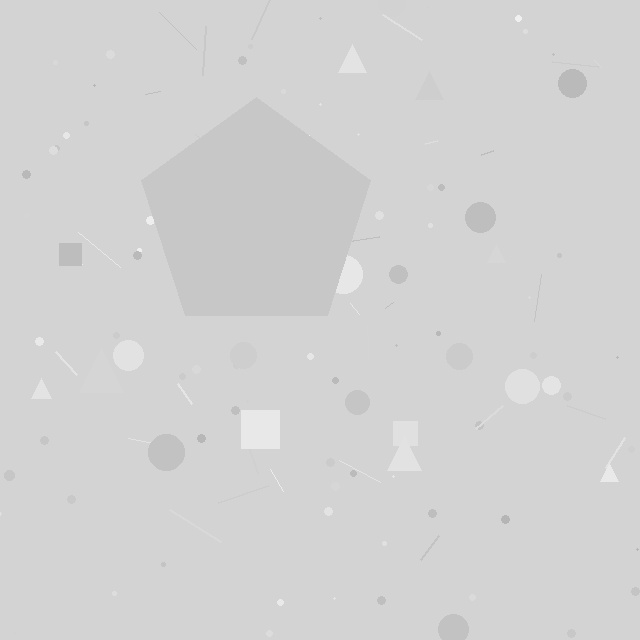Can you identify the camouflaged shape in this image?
The camouflaged shape is a pentagon.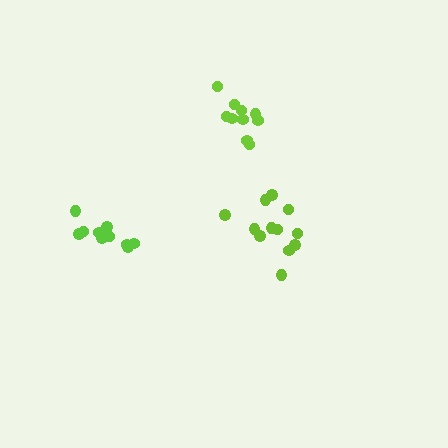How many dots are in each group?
Group 1: 11 dots, Group 2: 12 dots, Group 3: 11 dots (34 total).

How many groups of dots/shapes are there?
There are 3 groups.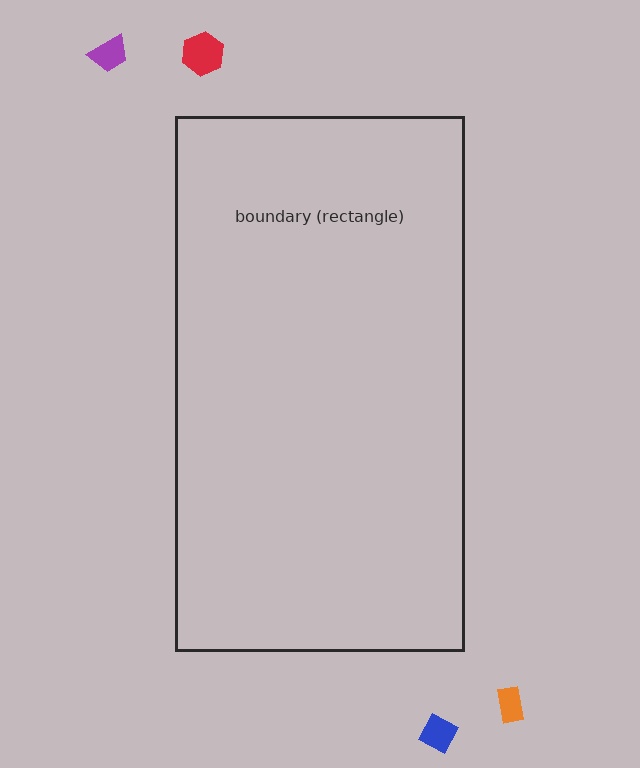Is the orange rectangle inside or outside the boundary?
Outside.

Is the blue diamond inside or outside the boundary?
Outside.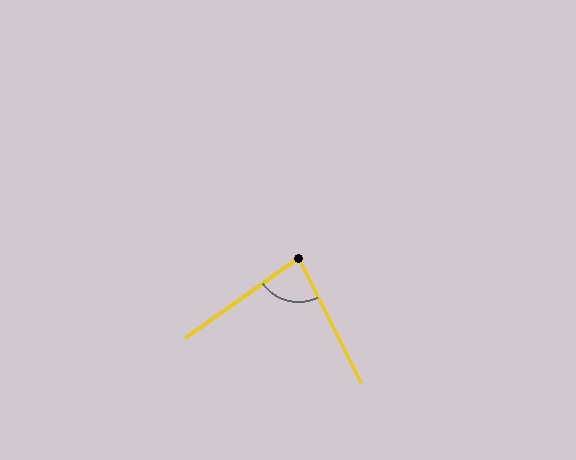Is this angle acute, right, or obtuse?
It is acute.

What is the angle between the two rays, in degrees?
Approximately 81 degrees.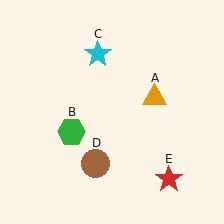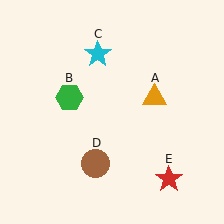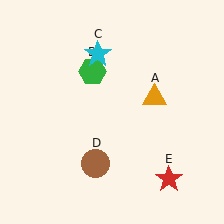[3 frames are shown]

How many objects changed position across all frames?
1 object changed position: green hexagon (object B).